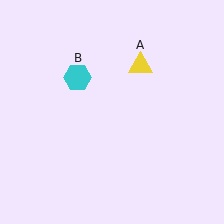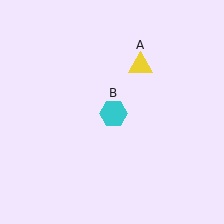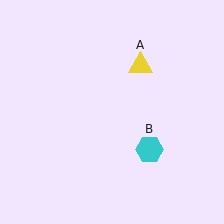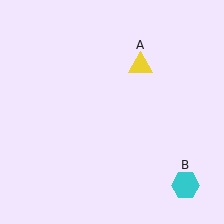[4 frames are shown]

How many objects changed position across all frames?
1 object changed position: cyan hexagon (object B).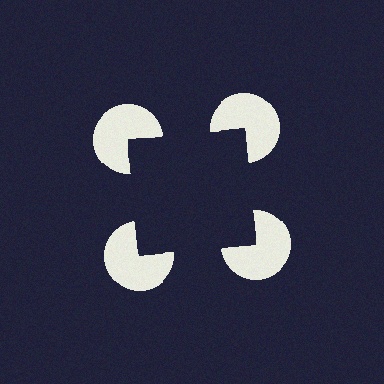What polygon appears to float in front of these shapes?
An illusory square — its edges are inferred from the aligned wedge cuts in the pac-man discs, not physically drawn.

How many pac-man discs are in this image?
There are 4 — one at each vertex of the illusory square.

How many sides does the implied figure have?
4 sides.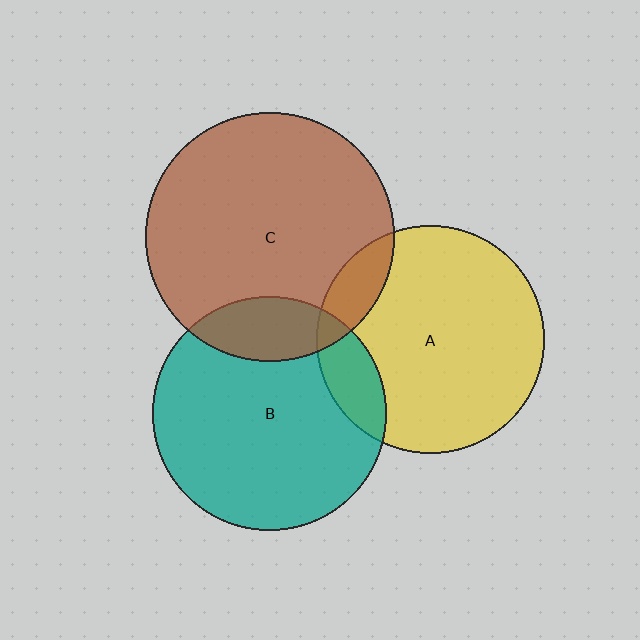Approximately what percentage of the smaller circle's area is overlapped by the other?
Approximately 15%.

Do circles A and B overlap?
Yes.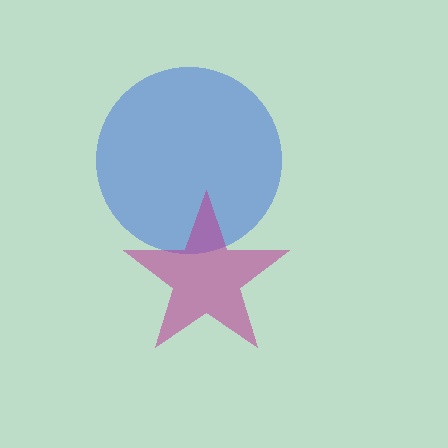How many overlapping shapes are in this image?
There are 2 overlapping shapes in the image.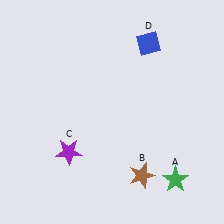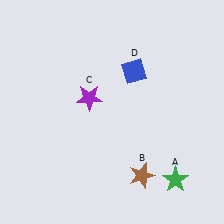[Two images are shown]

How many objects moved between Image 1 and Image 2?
2 objects moved between the two images.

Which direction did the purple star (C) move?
The purple star (C) moved up.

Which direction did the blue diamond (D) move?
The blue diamond (D) moved down.